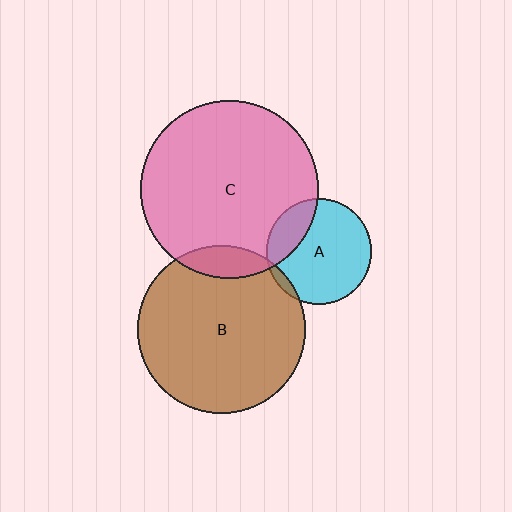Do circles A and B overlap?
Yes.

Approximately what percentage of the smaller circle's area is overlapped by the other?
Approximately 5%.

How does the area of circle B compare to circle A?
Approximately 2.6 times.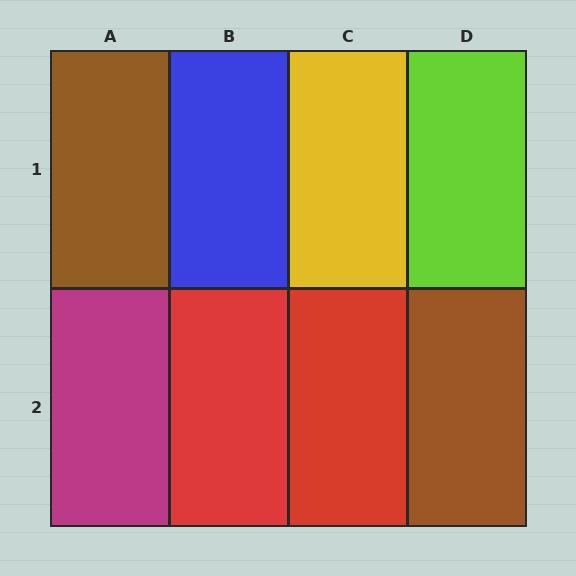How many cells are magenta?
1 cell is magenta.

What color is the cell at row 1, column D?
Lime.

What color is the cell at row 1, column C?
Yellow.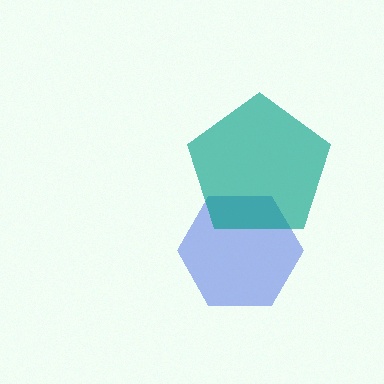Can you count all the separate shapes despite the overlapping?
Yes, there are 2 separate shapes.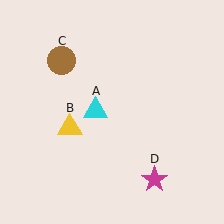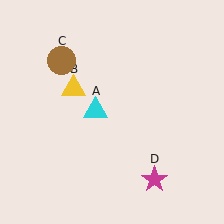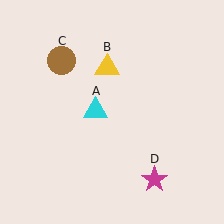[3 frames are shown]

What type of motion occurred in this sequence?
The yellow triangle (object B) rotated clockwise around the center of the scene.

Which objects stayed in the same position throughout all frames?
Cyan triangle (object A) and brown circle (object C) and magenta star (object D) remained stationary.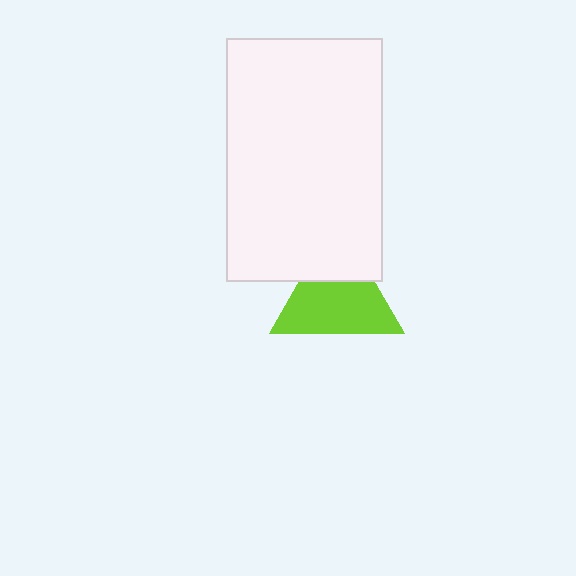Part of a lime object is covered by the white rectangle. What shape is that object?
It is a triangle.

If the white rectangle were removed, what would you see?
You would see the complete lime triangle.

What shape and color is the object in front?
The object in front is a white rectangle.